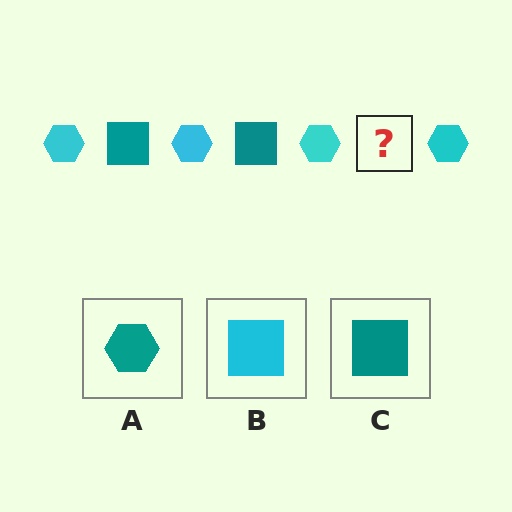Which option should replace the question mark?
Option C.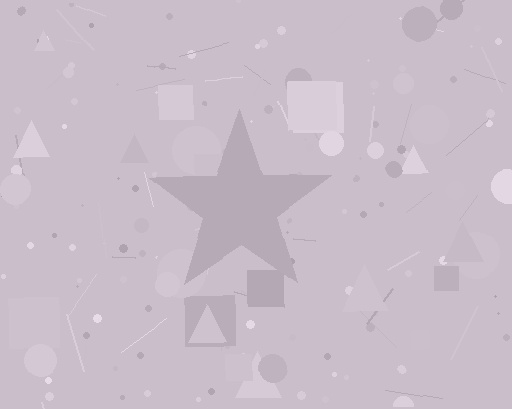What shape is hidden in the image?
A star is hidden in the image.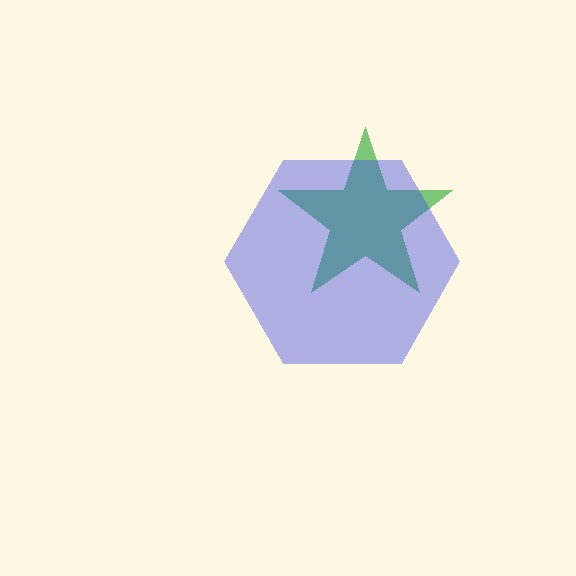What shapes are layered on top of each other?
The layered shapes are: a green star, a blue hexagon.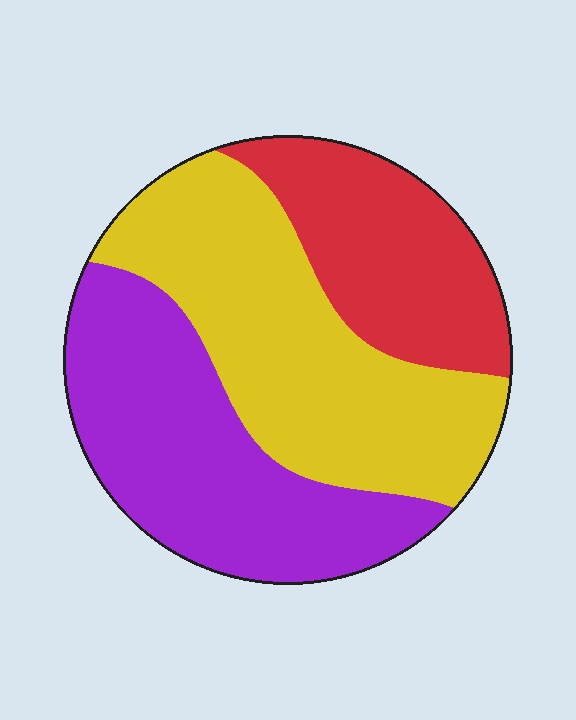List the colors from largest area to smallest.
From largest to smallest: yellow, purple, red.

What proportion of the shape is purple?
Purple covers 36% of the shape.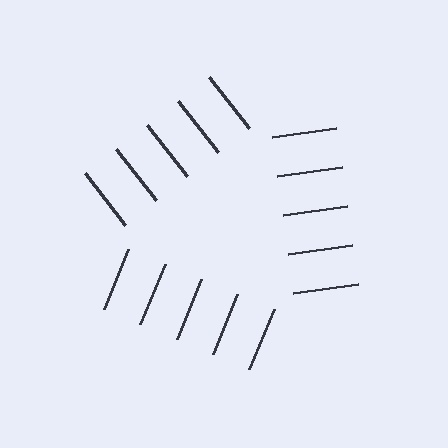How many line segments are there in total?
15 — 5 along each of the 3 edges.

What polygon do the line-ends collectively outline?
An illusory triangle — the line segments terminate on its edges but no continuous stroke is drawn.